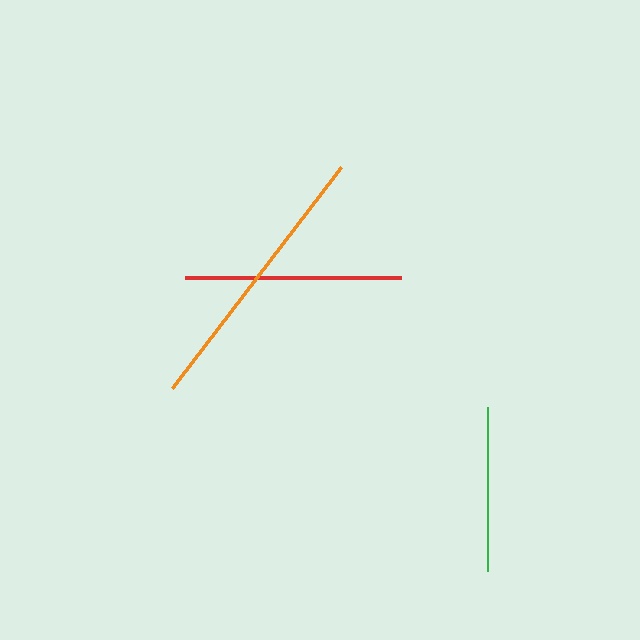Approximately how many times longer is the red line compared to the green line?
The red line is approximately 1.3 times the length of the green line.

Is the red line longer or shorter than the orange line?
The orange line is longer than the red line.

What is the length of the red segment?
The red segment is approximately 216 pixels long.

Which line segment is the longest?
The orange line is the longest at approximately 278 pixels.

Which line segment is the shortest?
The green line is the shortest at approximately 164 pixels.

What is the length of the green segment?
The green segment is approximately 164 pixels long.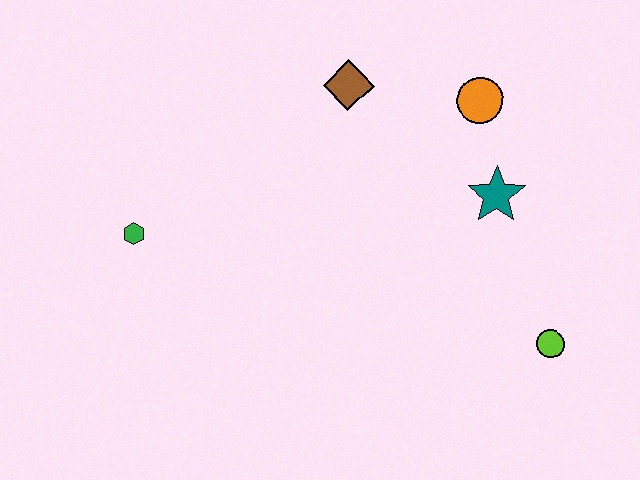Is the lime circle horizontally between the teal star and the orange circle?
No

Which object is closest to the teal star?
The orange circle is closest to the teal star.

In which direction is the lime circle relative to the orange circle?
The lime circle is below the orange circle.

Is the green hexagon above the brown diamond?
No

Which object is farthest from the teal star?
The green hexagon is farthest from the teal star.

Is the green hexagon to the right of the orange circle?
No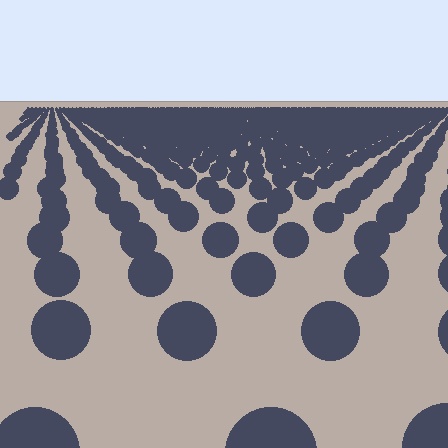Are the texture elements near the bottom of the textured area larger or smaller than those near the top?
Larger. Near the bottom, elements are closer to the viewer and appear at a bigger on-screen size.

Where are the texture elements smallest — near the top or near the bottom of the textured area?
Near the top.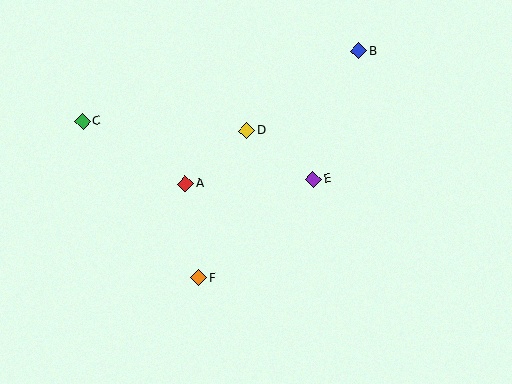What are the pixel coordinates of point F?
Point F is at (199, 278).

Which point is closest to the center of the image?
Point E at (313, 179) is closest to the center.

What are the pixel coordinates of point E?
Point E is at (313, 179).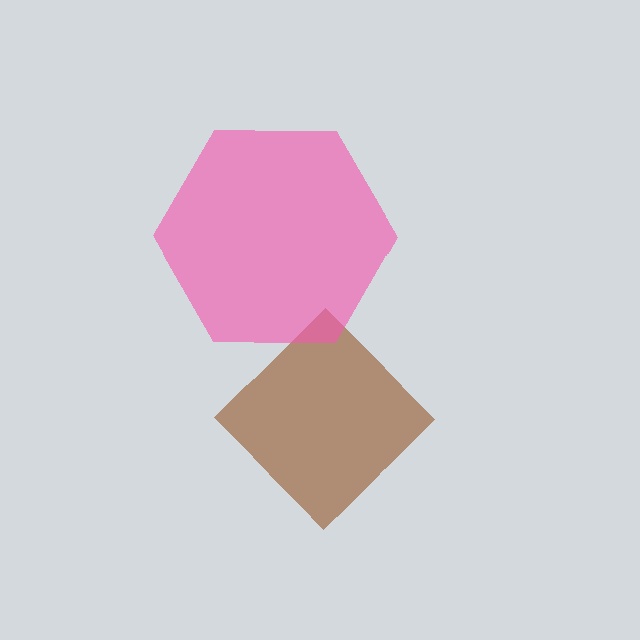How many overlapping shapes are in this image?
There are 2 overlapping shapes in the image.